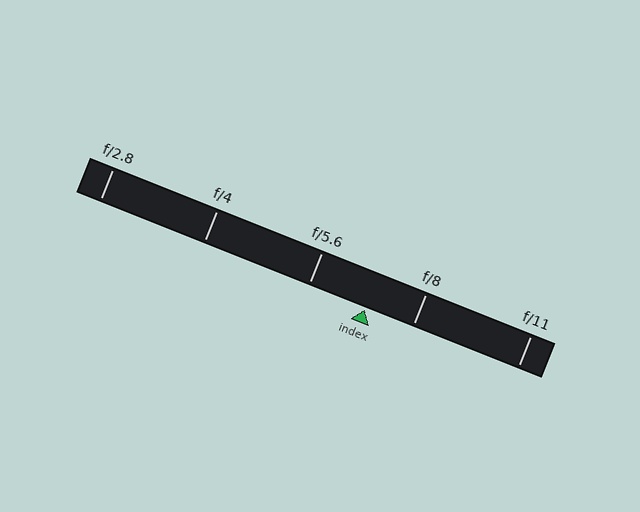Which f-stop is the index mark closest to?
The index mark is closest to f/8.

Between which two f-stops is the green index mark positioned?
The index mark is between f/5.6 and f/8.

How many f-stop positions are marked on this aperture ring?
There are 5 f-stop positions marked.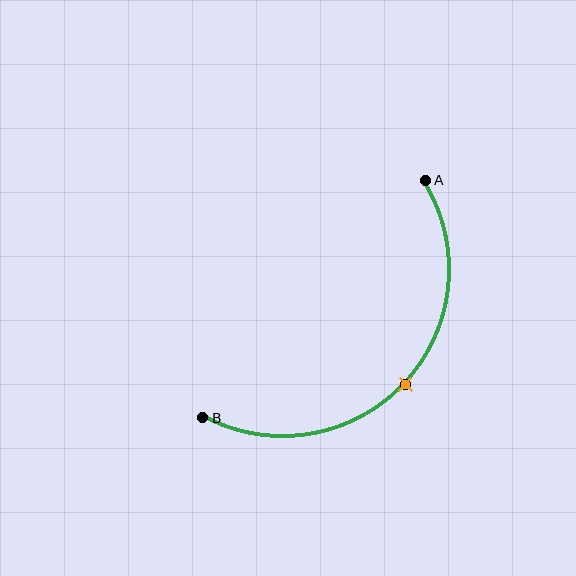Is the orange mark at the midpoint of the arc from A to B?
Yes. The orange mark lies on the arc at equal arc-length from both A and B — it is the arc midpoint.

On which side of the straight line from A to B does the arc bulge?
The arc bulges below and to the right of the straight line connecting A and B.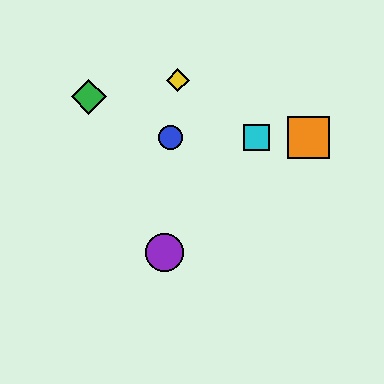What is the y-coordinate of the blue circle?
The blue circle is at y≈137.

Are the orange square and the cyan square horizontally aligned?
Yes, both are at y≈137.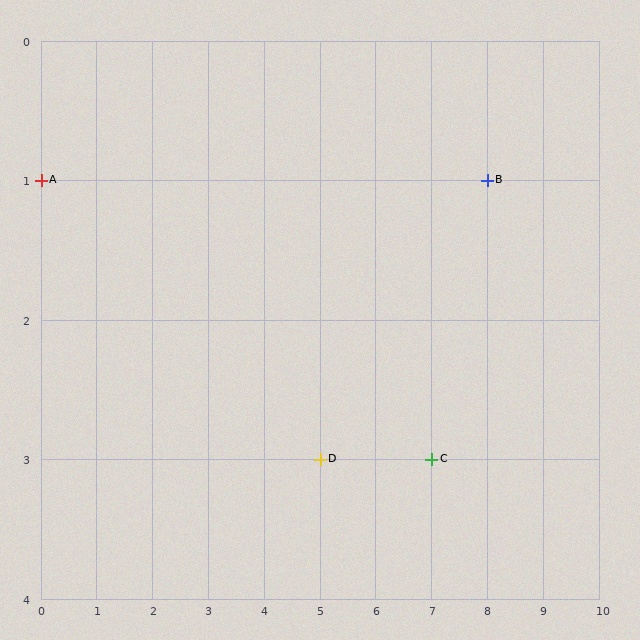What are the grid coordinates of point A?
Point A is at grid coordinates (0, 1).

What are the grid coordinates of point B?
Point B is at grid coordinates (8, 1).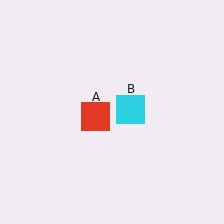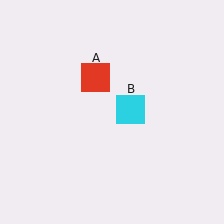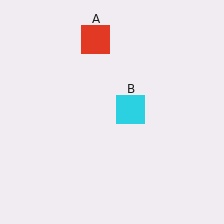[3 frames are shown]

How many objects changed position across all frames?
1 object changed position: red square (object A).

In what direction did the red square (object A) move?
The red square (object A) moved up.